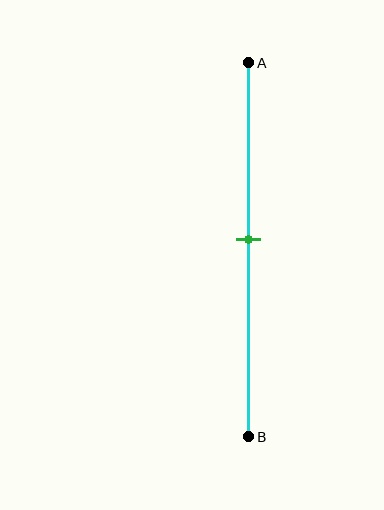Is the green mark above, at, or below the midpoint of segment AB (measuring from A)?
The green mark is approximately at the midpoint of segment AB.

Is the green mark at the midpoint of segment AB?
Yes, the mark is approximately at the midpoint.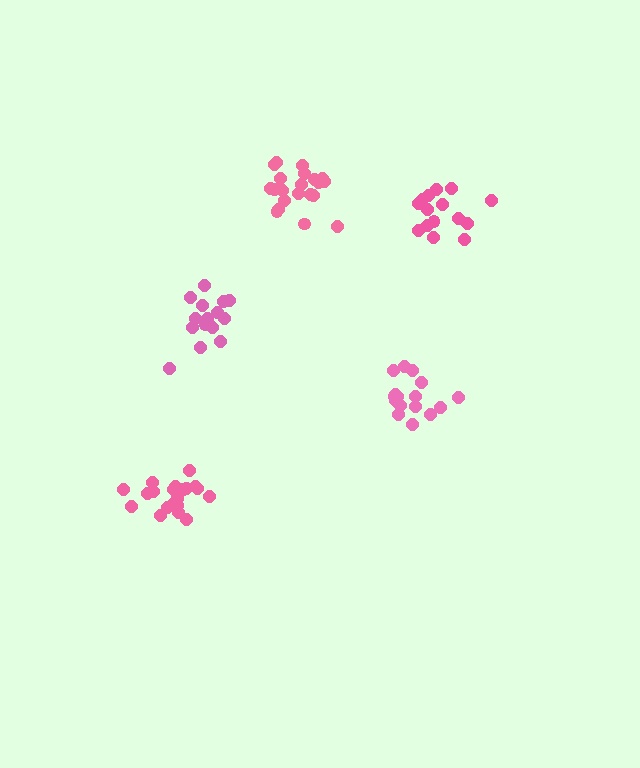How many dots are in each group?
Group 1: 21 dots, Group 2: 16 dots, Group 3: 21 dots, Group 4: 16 dots, Group 5: 15 dots (89 total).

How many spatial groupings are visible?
There are 5 spatial groupings.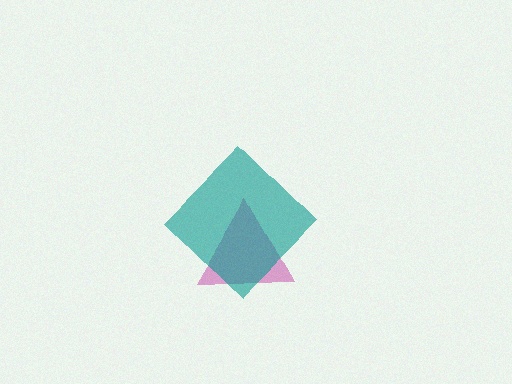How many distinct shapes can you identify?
There are 2 distinct shapes: a magenta triangle, a teal diamond.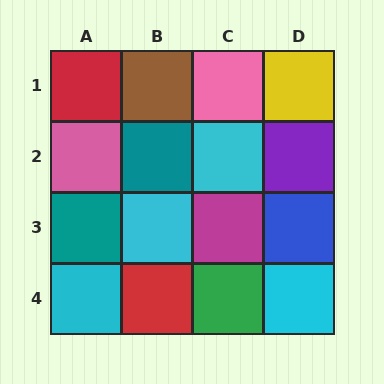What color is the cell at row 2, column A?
Pink.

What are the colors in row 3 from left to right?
Teal, cyan, magenta, blue.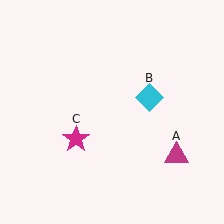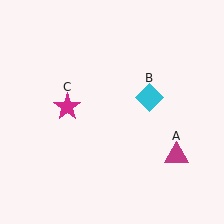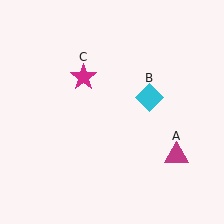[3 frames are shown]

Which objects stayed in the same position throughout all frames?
Magenta triangle (object A) and cyan diamond (object B) remained stationary.